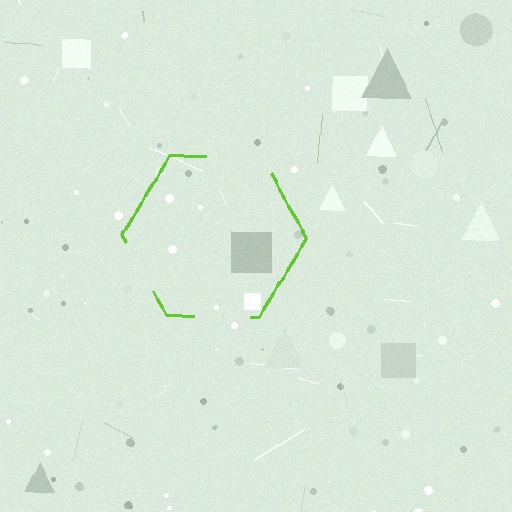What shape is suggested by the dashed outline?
The dashed outline suggests a hexagon.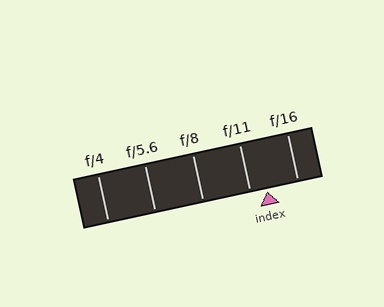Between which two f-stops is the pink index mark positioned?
The index mark is between f/11 and f/16.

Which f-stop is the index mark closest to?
The index mark is closest to f/11.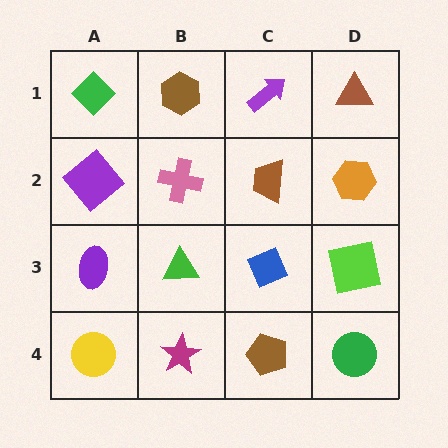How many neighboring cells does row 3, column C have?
4.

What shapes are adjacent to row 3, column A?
A purple diamond (row 2, column A), a yellow circle (row 4, column A), a green triangle (row 3, column B).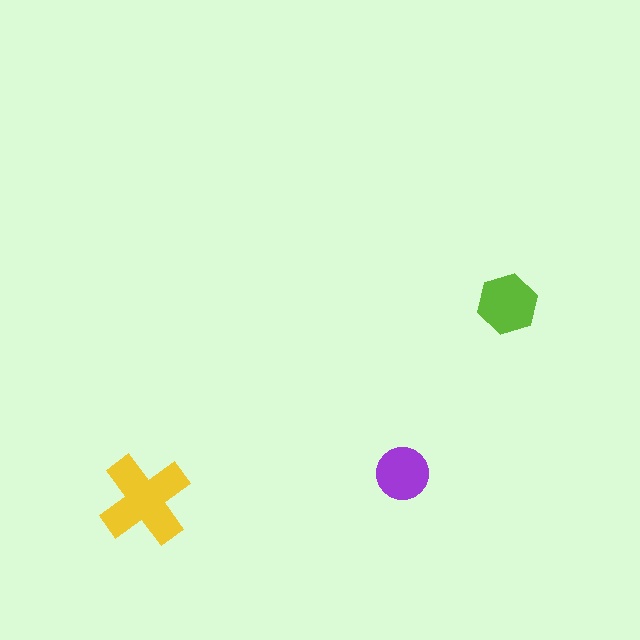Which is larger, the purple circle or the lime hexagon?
The lime hexagon.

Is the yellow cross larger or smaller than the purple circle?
Larger.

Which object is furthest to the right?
The lime hexagon is rightmost.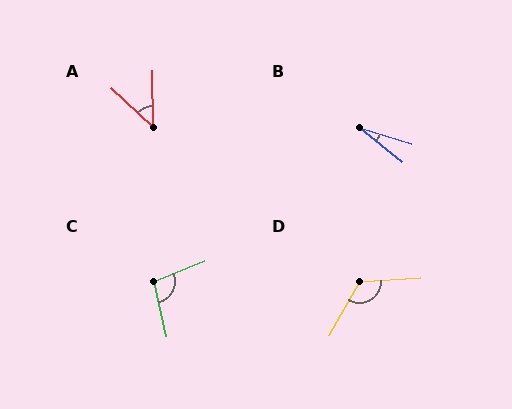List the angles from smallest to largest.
B (21°), A (47°), C (99°), D (124°).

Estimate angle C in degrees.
Approximately 99 degrees.